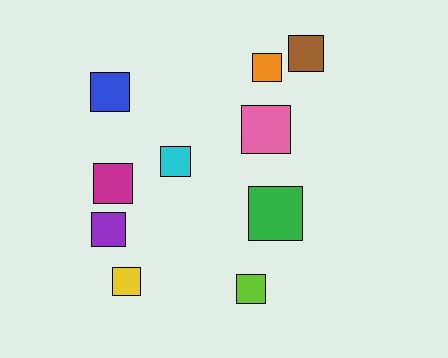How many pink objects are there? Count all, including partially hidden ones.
There is 1 pink object.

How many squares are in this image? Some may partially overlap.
There are 10 squares.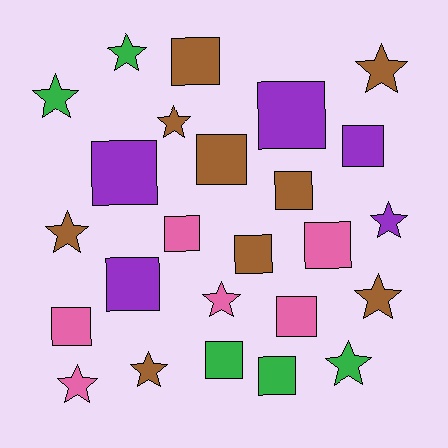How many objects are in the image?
There are 25 objects.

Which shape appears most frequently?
Square, with 14 objects.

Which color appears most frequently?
Brown, with 9 objects.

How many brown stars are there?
There are 5 brown stars.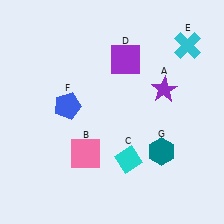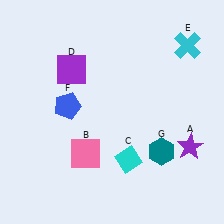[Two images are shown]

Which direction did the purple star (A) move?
The purple star (A) moved down.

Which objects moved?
The objects that moved are: the purple star (A), the purple square (D).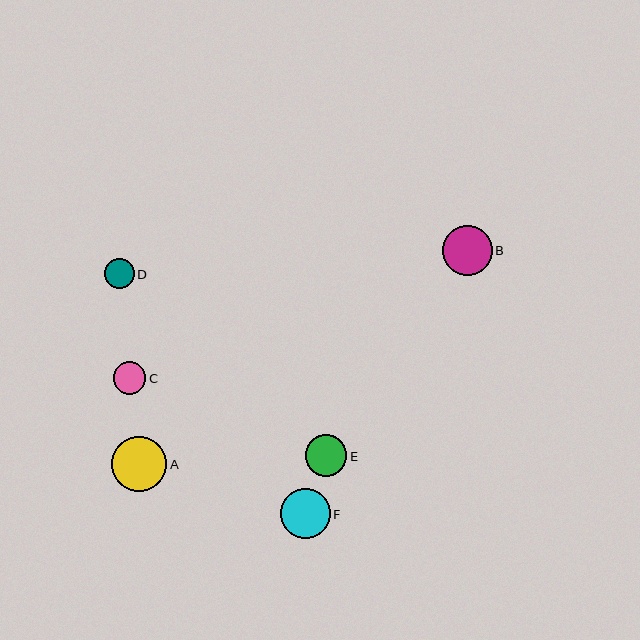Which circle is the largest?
Circle A is the largest with a size of approximately 55 pixels.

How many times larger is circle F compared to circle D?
Circle F is approximately 1.7 times the size of circle D.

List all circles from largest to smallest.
From largest to smallest: A, F, B, E, C, D.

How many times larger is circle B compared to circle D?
Circle B is approximately 1.7 times the size of circle D.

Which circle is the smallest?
Circle D is the smallest with a size of approximately 29 pixels.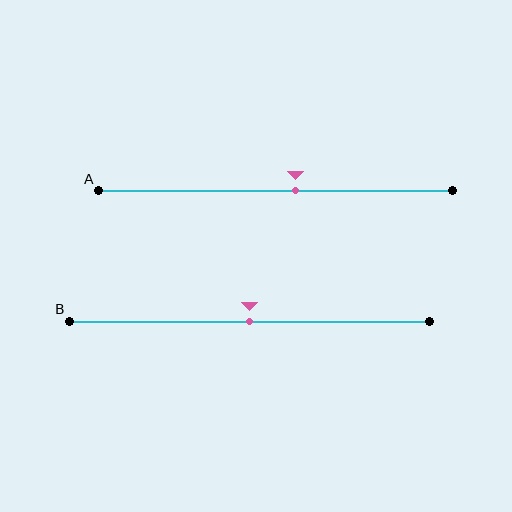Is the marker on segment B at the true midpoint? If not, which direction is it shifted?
Yes, the marker on segment B is at the true midpoint.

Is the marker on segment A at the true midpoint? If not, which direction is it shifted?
No, the marker on segment A is shifted to the right by about 6% of the segment length.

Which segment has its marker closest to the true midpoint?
Segment B has its marker closest to the true midpoint.